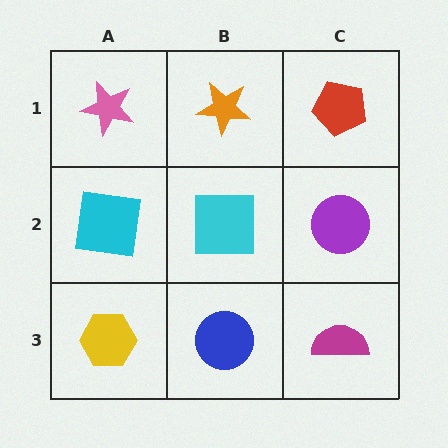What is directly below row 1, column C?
A purple circle.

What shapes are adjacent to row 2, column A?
A pink star (row 1, column A), a yellow hexagon (row 3, column A), a cyan square (row 2, column B).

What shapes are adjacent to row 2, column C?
A red pentagon (row 1, column C), a magenta semicircle (row 3, column C), a cyan square (row 2, column B).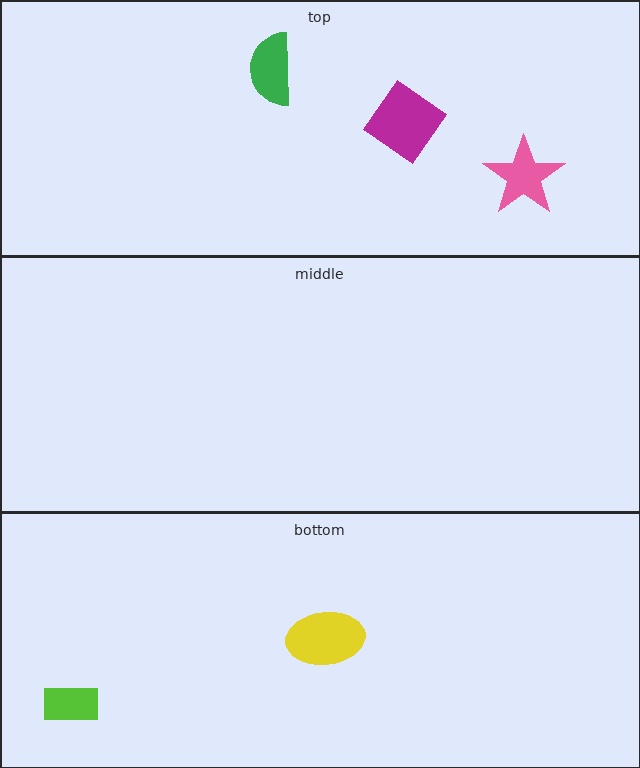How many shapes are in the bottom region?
2.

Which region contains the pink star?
The top region.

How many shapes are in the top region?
3.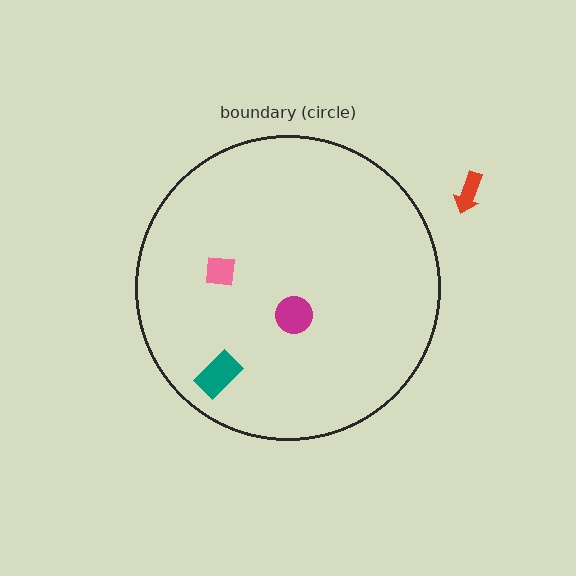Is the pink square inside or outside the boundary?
Inside.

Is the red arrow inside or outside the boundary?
Outside.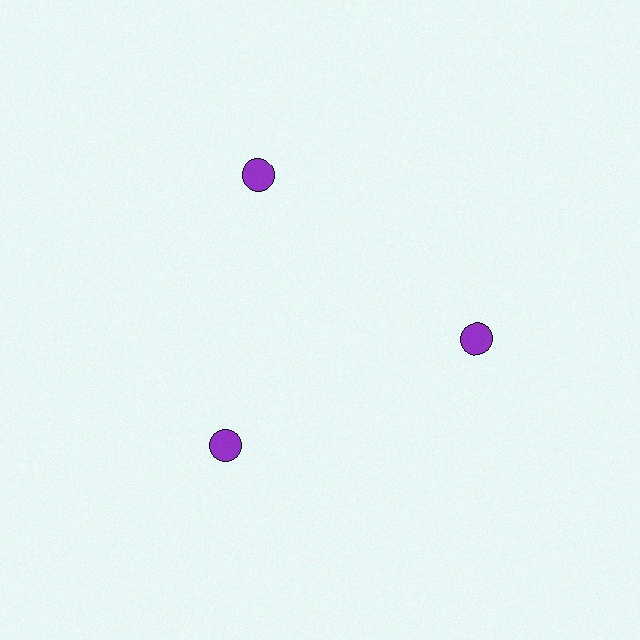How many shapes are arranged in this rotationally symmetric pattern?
There are 3 shapes, arranged in 3 groups of 1.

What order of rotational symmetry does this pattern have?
This pattern has 3-fold rotational symmetry.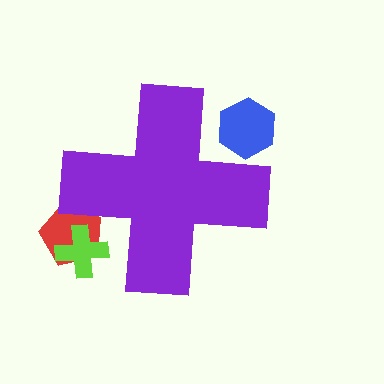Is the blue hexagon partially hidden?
Yes, the blue hexagon is partially hidden behind the purple cross.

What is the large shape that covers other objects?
A purple cross.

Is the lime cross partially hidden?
Yes, the lime cross is partially hidden behind the purple cross.